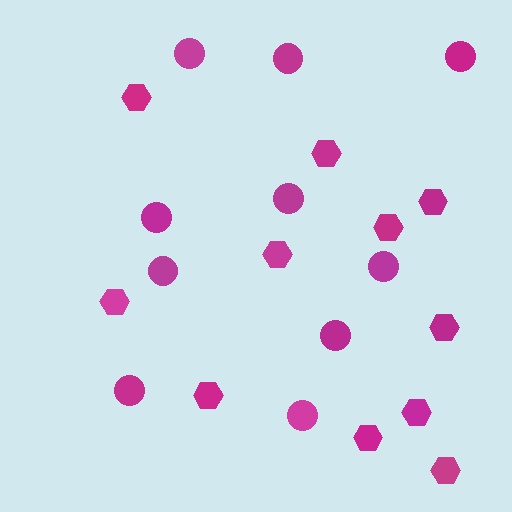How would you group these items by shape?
There are 2 groups: one group of circles (10) and one group of hexagons (11).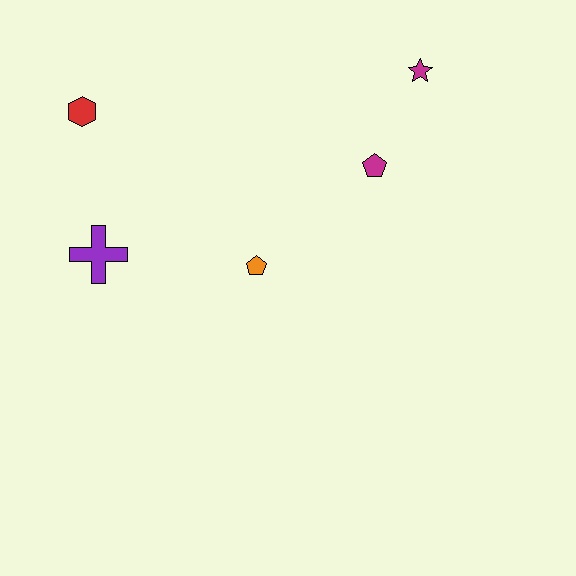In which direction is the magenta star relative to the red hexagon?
The magenta star is to the right of the red hexagon.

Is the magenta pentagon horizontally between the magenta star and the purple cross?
Yes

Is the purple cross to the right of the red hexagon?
Yes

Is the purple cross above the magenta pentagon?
No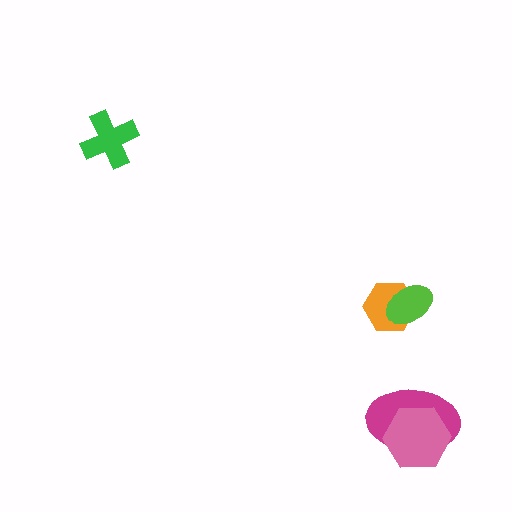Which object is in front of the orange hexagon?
The lime ellipse is in front of the orange hexagon.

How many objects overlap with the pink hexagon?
1 object overlaps with the pink hexagon.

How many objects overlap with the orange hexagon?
1 object overlaps with the orange hexagon.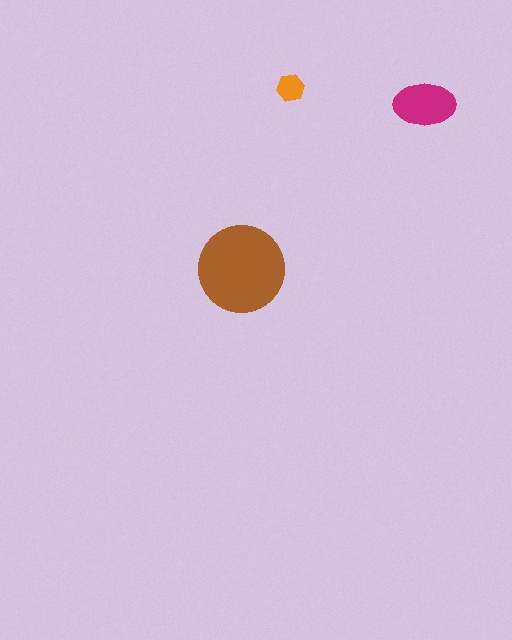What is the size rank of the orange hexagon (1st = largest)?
3rd.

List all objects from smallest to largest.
The orange hexagon, the magenta ellipse, the brown circle.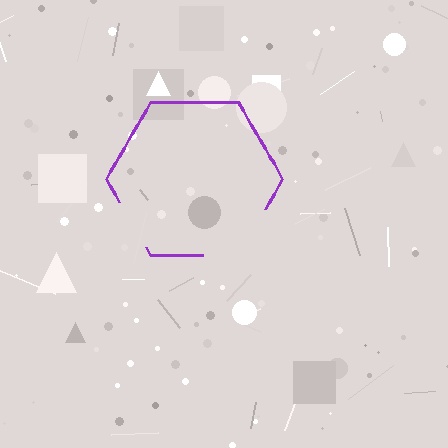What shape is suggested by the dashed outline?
The dashed outline suggests a hexagon.